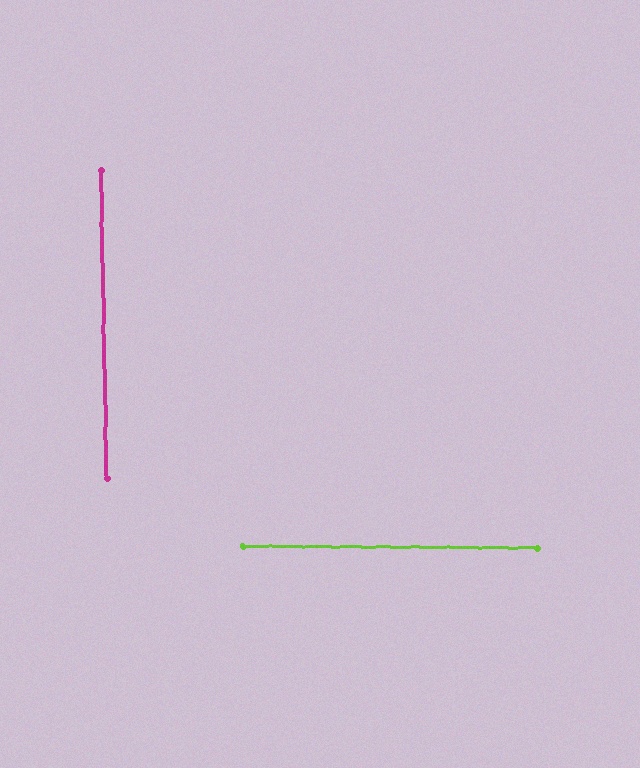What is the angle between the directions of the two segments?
Approximately 89 degrees.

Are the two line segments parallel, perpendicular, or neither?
Perpendicular — they meet at approximately 89°.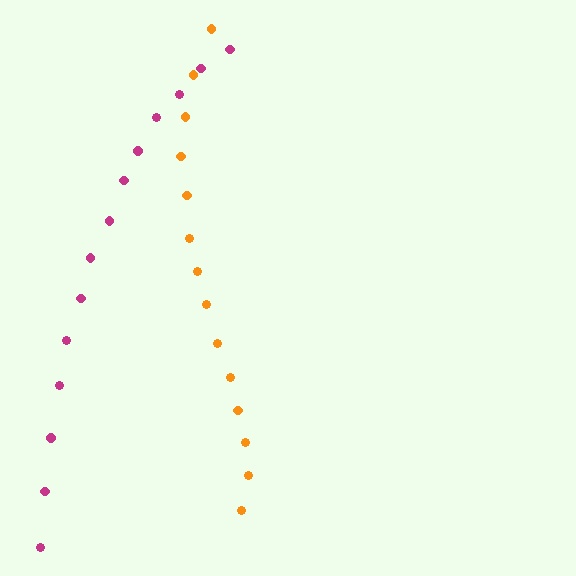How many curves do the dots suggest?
There are 2 distinct paths.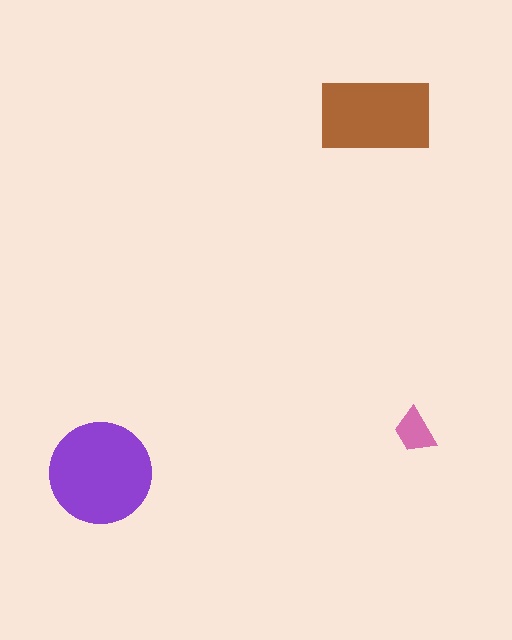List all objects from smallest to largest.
The pink trapezoid, the brown rectangle, the purple circle.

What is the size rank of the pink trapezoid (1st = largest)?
3rd.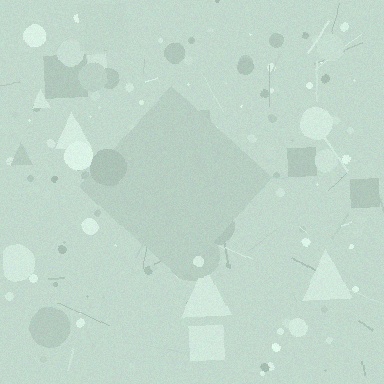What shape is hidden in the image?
A diamond is hidden in the image.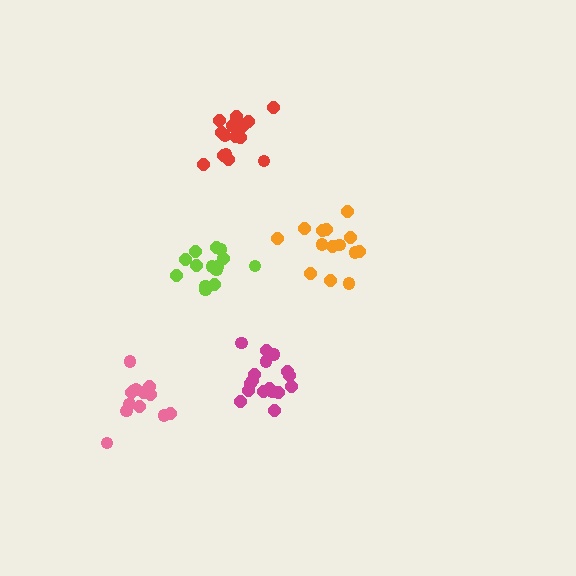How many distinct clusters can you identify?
There are 5 distinct clusters.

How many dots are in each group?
Group 1: 14 dots, Group 2: 14 dots, Group 3: 16 dots, Group 4: 17 dots, Group 5: 13 dots (74 total).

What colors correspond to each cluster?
The clusters are colored: lime, orange, red, magenta, pink.